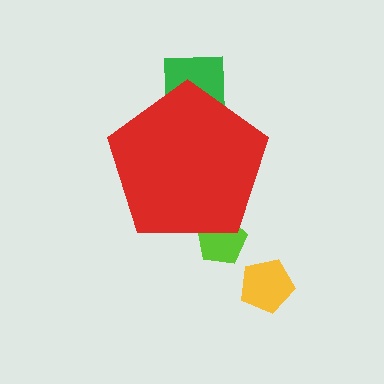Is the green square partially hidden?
Yes, the green square is partially hidden behind the red pentagon.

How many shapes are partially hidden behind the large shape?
2 shapes are partially hidden.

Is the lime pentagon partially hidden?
Yes, the lime pentagon is partially hidden behind the red pentagon.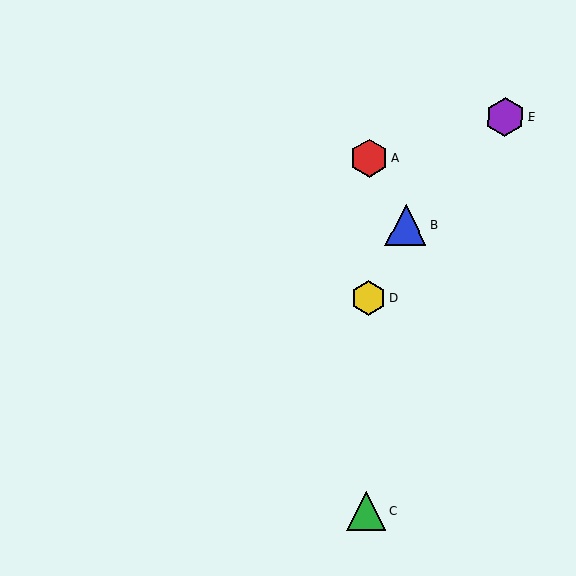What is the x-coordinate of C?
Object C is at x≈366.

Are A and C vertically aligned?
Yes, both are at x≈369.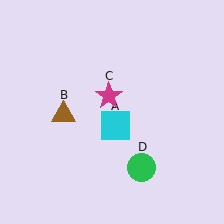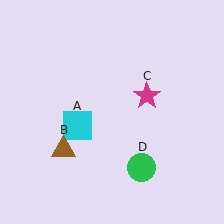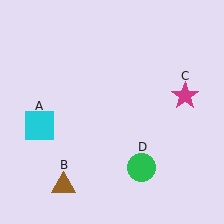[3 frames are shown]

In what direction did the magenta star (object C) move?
The magenta star (object C) moved right.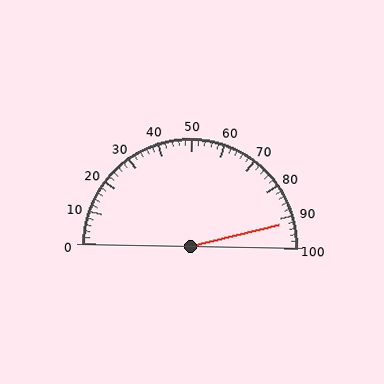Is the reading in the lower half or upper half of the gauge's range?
The reading is in the upper half of the range (0 to 100).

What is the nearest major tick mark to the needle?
The nearest major tick mark is 90.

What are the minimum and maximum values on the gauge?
The gauge ranges from 0 to 100.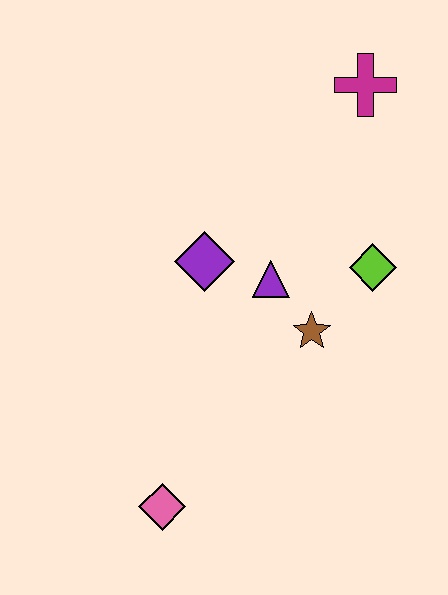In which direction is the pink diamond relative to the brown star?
The pink diamond is below the brown star.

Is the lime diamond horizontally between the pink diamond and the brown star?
No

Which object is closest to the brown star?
The purple triangle is closest to the brown star.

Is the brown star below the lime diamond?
Yes